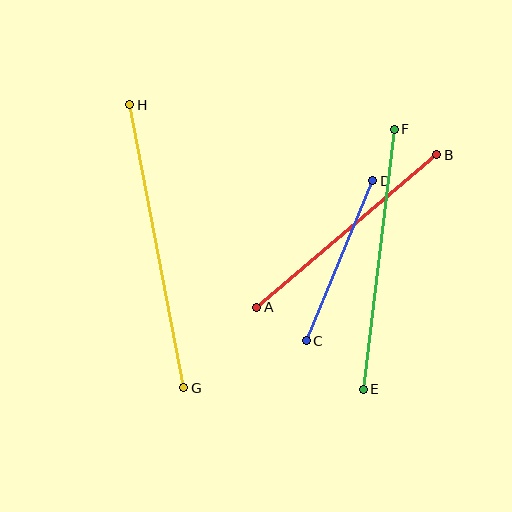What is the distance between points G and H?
The distance is approximately 288 pixels.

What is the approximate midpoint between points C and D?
The midpoint is at approximately (340, 261) pixels.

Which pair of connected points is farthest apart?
Points G and H are farthest apart.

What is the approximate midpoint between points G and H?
The midpoint is at approximately (157, 246) pixels.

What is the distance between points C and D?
The distance is approximately 173 pixels.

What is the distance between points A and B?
The distance is approximately 236 pixels.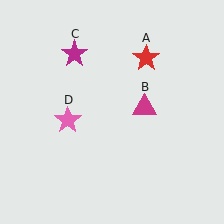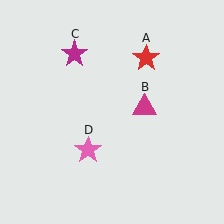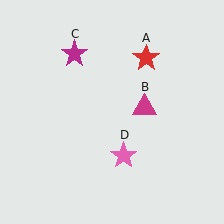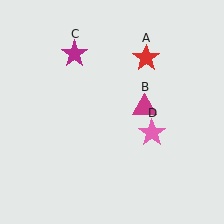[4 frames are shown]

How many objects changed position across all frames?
1 object changed position: pink star (object D).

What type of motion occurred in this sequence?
The pink star (object D) rotated counterclockwise around the center of the scene.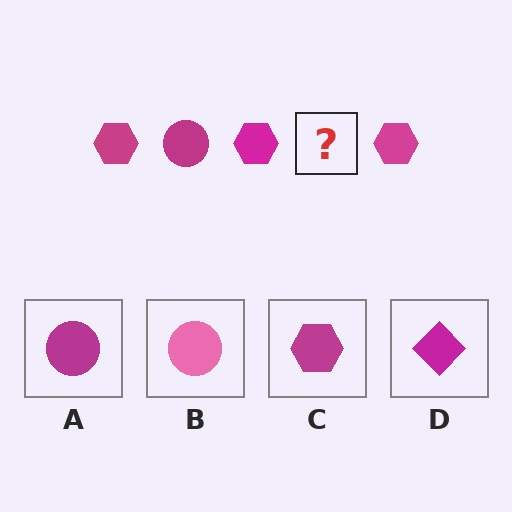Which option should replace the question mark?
Option A.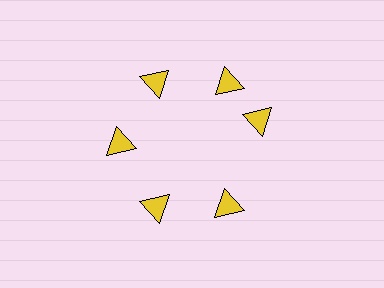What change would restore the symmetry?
The symmetry would be restored by rotating it back into even spacing with its neighbors so that all 6 triangles sit at equal angles and equal distance from the center.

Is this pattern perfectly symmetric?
No. The 6 yellow triangles are arranged in a ring, but one element near the 3 o'clock position is rotated out of alignment along the ring, breaking the 6-fold rotational symmetry.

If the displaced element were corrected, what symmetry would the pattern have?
It would have 6-fold rotational symmetry — the pattern would map onto itself every 60 degrees.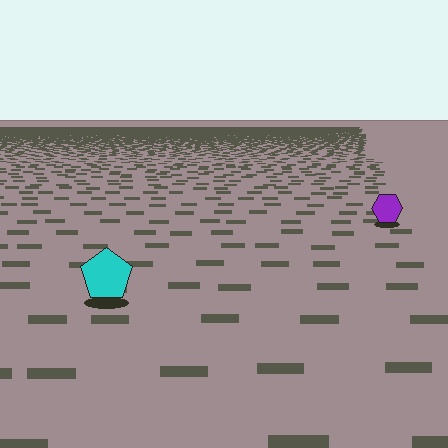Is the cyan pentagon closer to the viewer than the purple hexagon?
Yes. The cyan pentagon is closer — you can tell from the texture gradient: the ground texture is coarser near it.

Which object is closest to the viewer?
The cyan pentagon is closest. The texture marks near it are larger and more spread out.